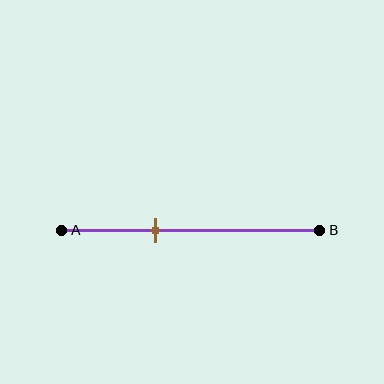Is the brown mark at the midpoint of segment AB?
No, the mark is at about 35% from A, not at the 50% midpoint.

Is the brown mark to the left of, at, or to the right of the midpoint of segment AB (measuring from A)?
The brown mark is to the left of the midpoint of segment AB.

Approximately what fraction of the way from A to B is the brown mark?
The brown mark is approximately 35% of the way from A to B.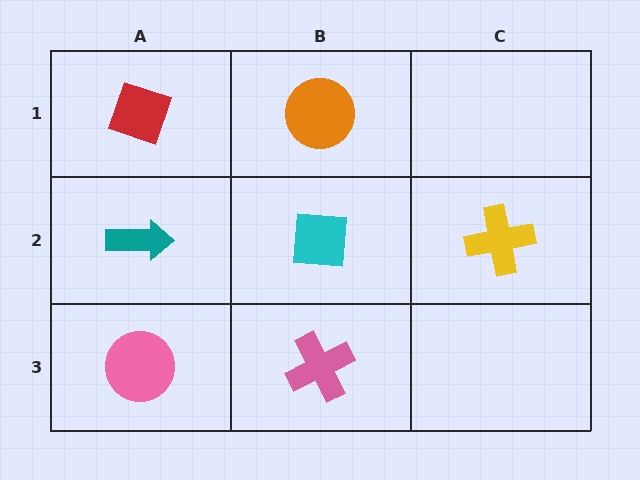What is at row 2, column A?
A teal arrow.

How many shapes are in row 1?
2 shapes.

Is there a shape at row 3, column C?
No, that cell is empty.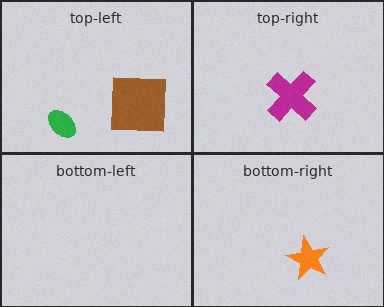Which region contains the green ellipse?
The top-left region.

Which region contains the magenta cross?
The top-right region.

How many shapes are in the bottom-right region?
1.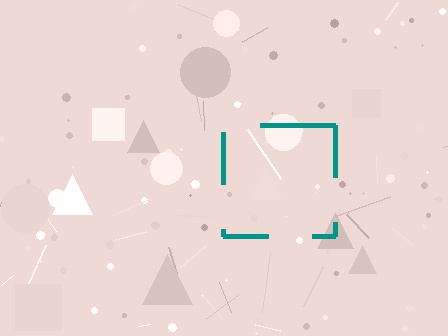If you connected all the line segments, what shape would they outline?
They would outline a square.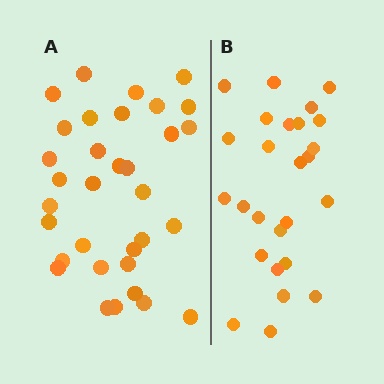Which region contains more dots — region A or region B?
Region A (the left region) has more dots.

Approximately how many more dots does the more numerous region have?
Region A has roughly 8 or so more dots than region B.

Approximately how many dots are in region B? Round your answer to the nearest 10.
About 30 dots. (The exact count is 26, which rounds to 30.)